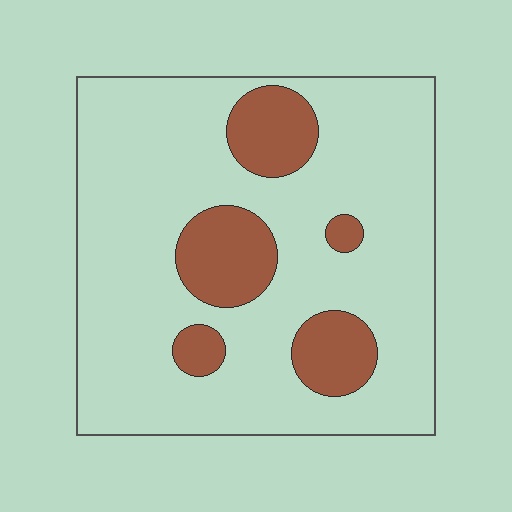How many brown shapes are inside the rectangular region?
5.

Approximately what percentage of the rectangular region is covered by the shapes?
Approximately 20%.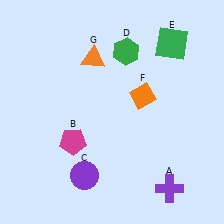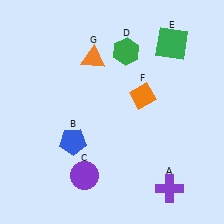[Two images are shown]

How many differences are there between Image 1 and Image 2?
There is 1 difference between the two images.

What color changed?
The pentagon (B) changed from magenta in Image 1 to blue in Image 2.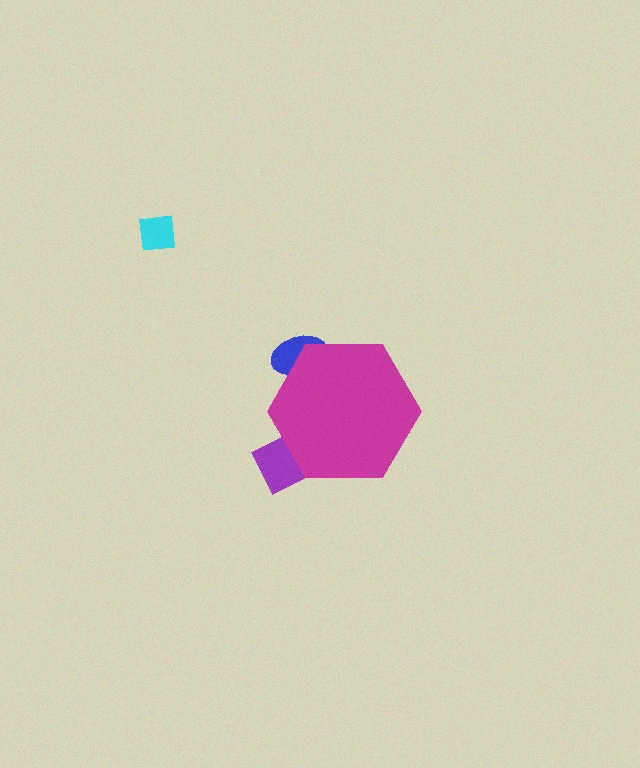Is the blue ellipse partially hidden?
Yes, the blue ellipse is partially hidden behind the magenta hexagon.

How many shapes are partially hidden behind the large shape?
2 shapes are partially hidden.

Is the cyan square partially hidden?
No, the cyan square is fully visible.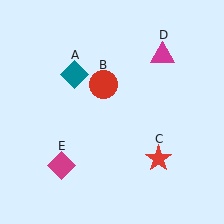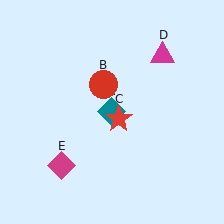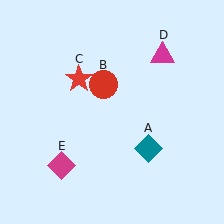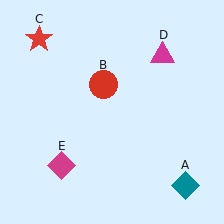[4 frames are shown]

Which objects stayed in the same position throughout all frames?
Red circle (object B) and magenta triangle (object D) and magenta diamond (object E) remained stationary.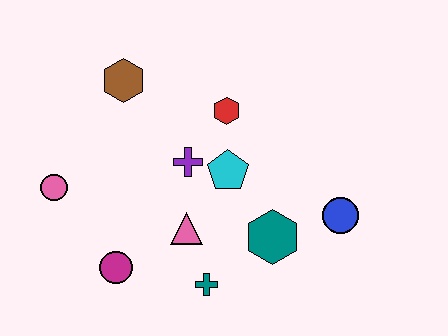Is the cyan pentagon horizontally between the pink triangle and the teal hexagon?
Yes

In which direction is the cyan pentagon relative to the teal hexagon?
The cyan pentagon is above the teal hexagon.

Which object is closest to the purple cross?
The cyan pentagon is closest to the purple cross.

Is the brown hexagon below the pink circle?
No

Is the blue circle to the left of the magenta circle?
No